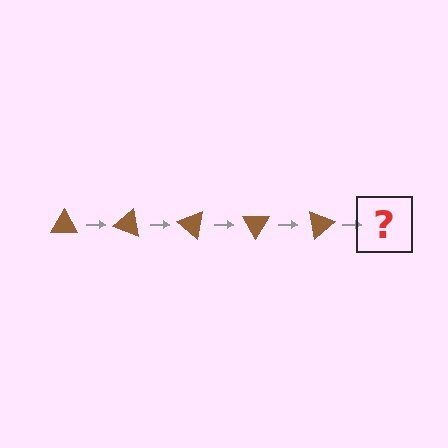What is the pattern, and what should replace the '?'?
The pattern is that the triangle rotates 20 degrees each step. The '?' should be a brown triangle rotated 100 degrees.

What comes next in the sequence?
The next element should be a brown triangle rotated 100 degrees.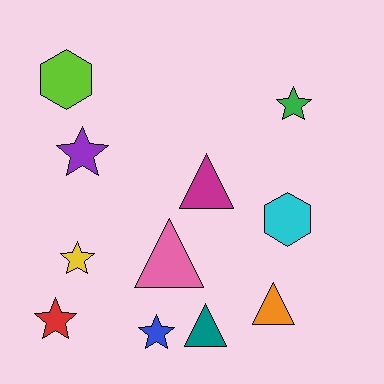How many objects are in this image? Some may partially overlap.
There are 11 objects.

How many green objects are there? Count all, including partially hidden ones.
There is 1 green object.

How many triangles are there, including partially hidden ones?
There are 4 triangles.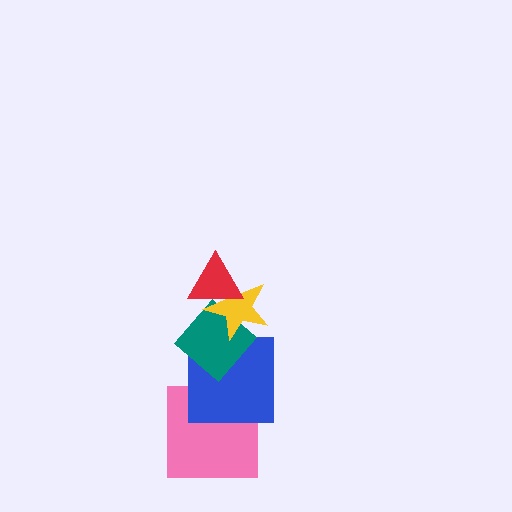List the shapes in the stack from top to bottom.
From top to bottom: the red triangle, the yellow star, the teal diamond, the blue square, the pink square.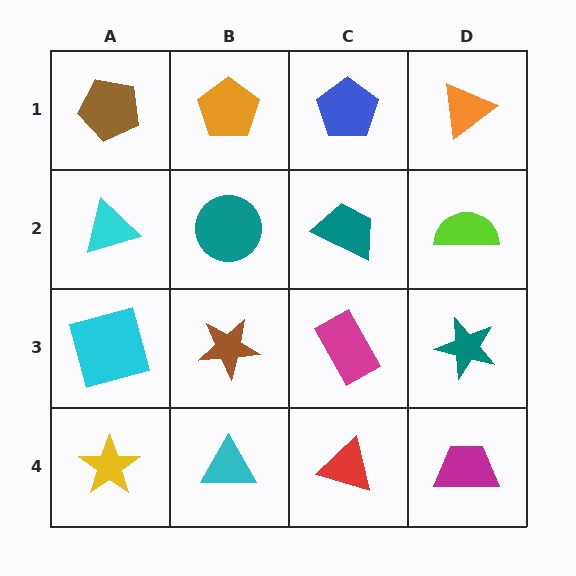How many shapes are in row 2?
4 shapes.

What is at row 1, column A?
A brown pentagon.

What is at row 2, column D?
A lime semicircle.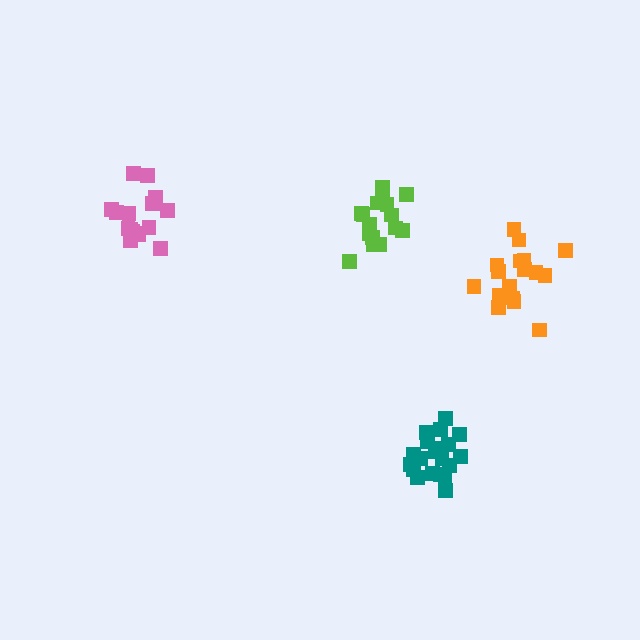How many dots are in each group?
Group 1: 20 dots, Group 2: 17 dots, Group 3: 16 dots, Group 4: 16 dots (69 total).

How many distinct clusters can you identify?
There are 4 distinct clusters.